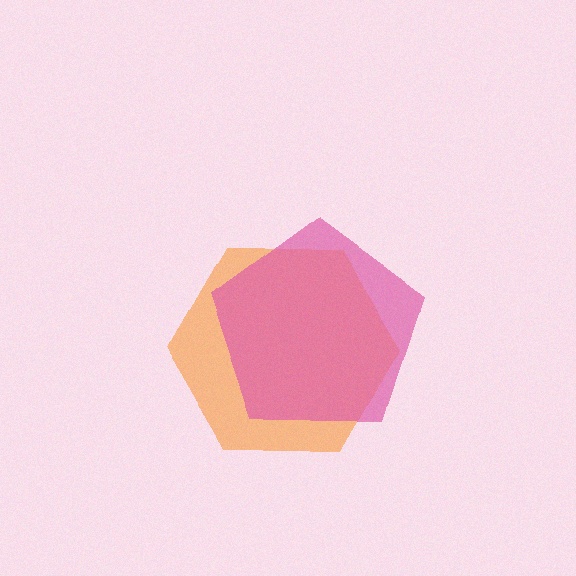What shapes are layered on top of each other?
The layered shapes are: an orange hexagon, a pink pentagon.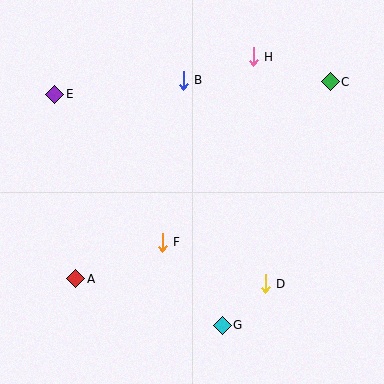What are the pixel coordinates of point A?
Point A is at (76, 279).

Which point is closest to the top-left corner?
Point E is closest to the top-left corner.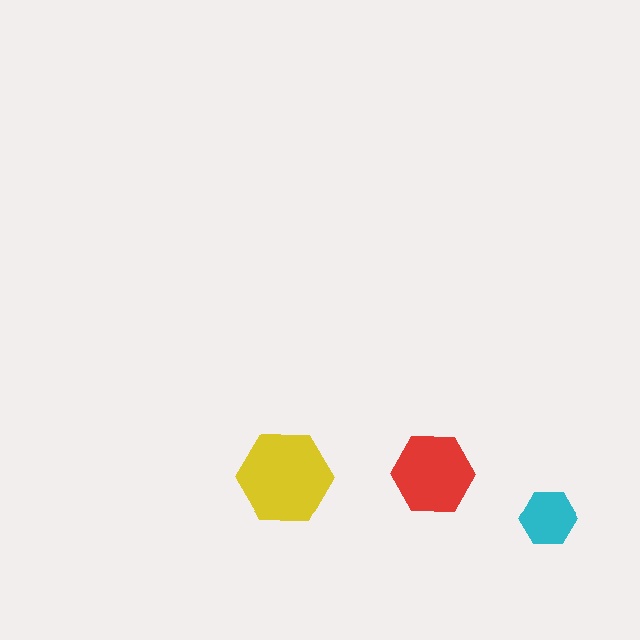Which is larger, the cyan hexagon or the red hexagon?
The red one.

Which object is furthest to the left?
The yellow hexagon is leftmost.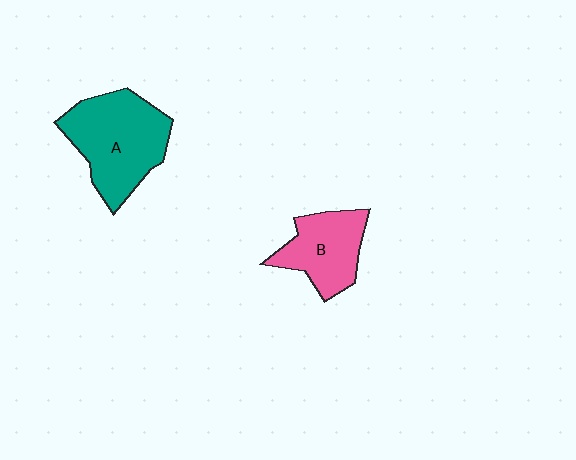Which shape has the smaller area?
Shape B (pink).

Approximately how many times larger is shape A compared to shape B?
Approximately 1.5 times.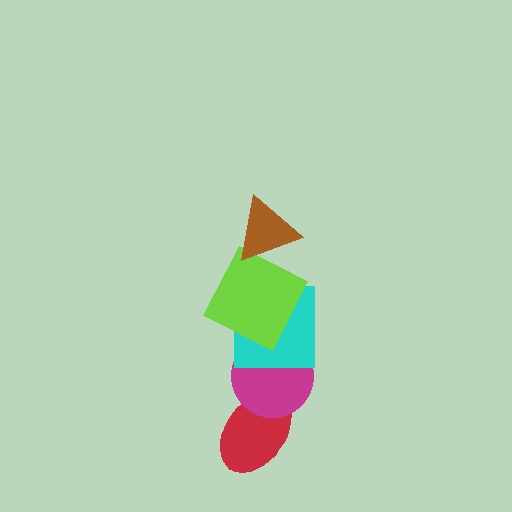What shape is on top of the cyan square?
The lime square is on top of the cyan square.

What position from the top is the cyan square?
The cyan square is 3rd from the top.